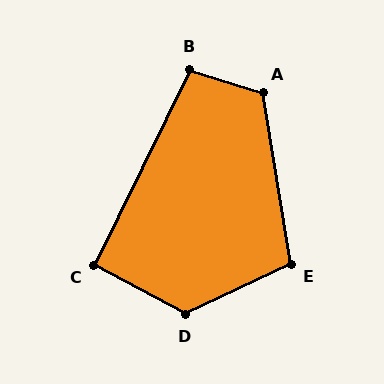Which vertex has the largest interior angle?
D, at approximately 126 degrees.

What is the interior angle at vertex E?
Approximately 106 degrees (obtuse).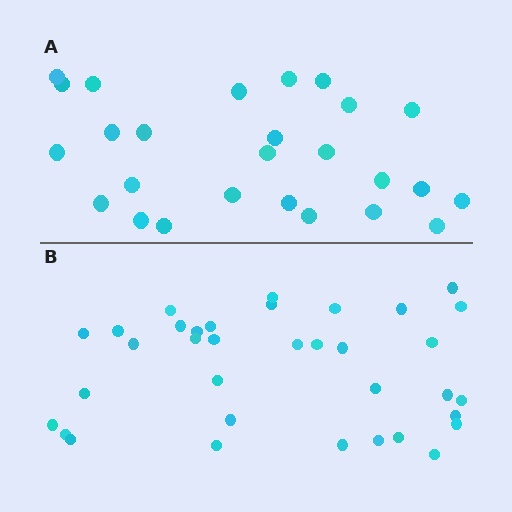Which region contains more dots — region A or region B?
Region B (the bottom region) has more dots.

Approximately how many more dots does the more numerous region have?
Region B has roughly 8 or so more dots than region A.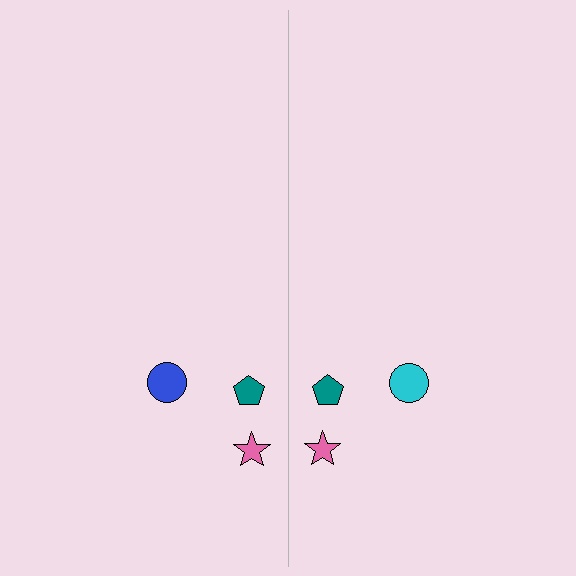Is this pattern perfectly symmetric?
No, the pattern is not perfectly symmetric. The cyan circle on the right side breaks the symmetry — its mirror counterpart is blue.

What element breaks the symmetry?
The cyan circle on the right side breaks the symmetry — its mirror counterpart is blue.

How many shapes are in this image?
There are 6 shapes in this image.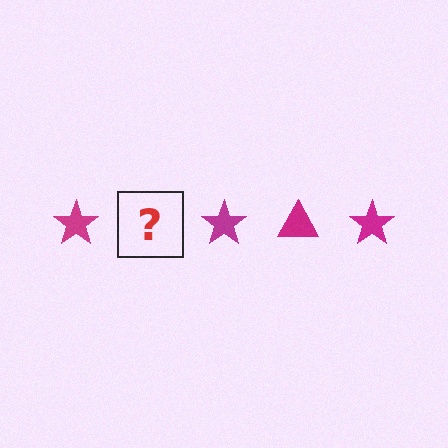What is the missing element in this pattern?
The missing element is a magenta triangle.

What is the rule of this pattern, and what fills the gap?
The rule is that the pattern cycles through star, triangle shapes in magenta. The gap should be filled with a magenta triangle.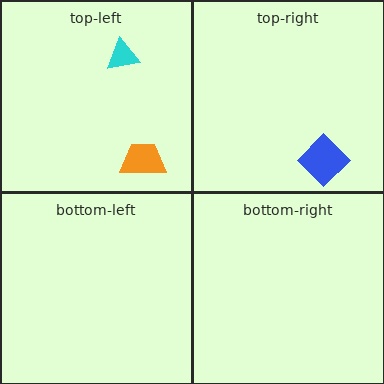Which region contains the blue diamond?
The top-right region.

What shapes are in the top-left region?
The cyan triangle, the orange trapezoid.